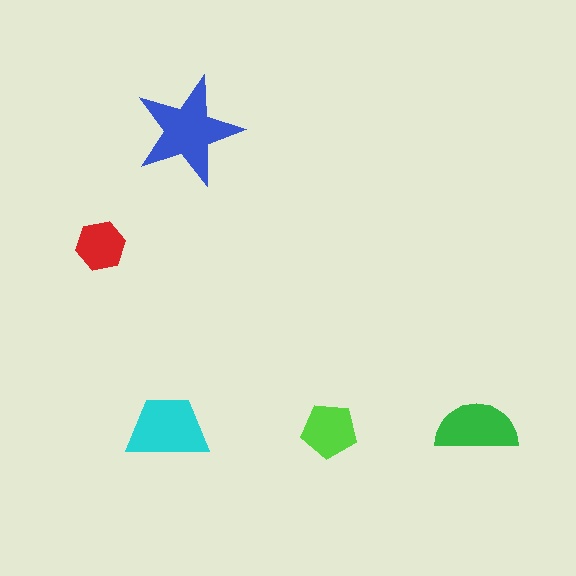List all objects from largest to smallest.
The blue star, the cyan trapezoid, the green semicircle, the lime pentagon, the red hexagon.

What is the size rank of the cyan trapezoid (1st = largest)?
2nd.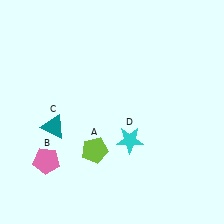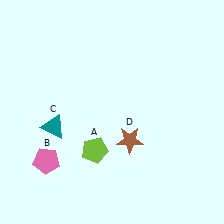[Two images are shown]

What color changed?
The star (D) changed from cyan in Image 1 to brown in Image 2.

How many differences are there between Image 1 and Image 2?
There is 1 difference between the two images.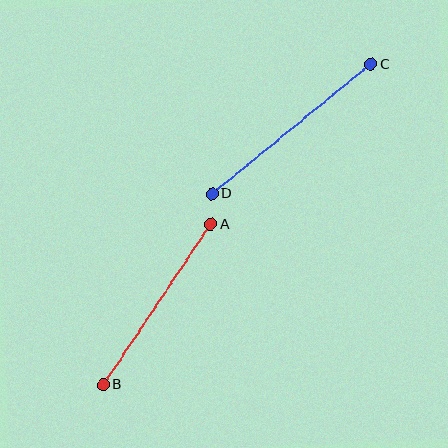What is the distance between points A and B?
The distance is approximately 194 pixels.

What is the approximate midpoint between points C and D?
The midpoint is at approximately (292, 129) pixels.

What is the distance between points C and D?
The distance is approximately 205 pixels.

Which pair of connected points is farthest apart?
Points C and D are farthest apart.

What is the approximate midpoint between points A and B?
The midpoint is at approximately (157, 304) pixels.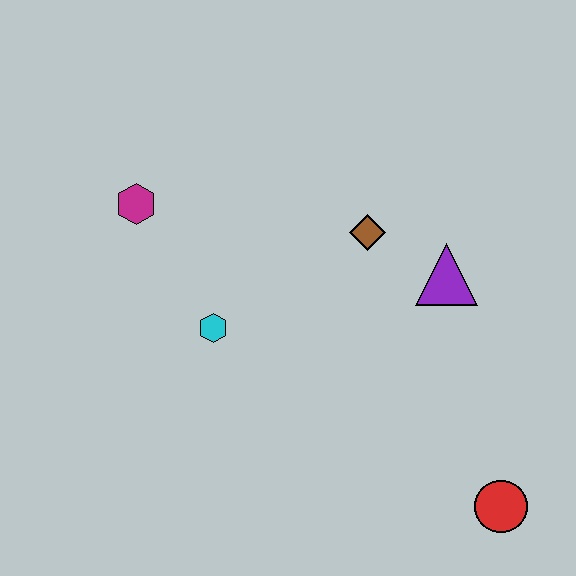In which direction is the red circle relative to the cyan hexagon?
The red circle is to the right of the cyan hexagon.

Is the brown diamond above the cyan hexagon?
Yes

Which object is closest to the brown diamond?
The purple triangle is closest to the brown diamond.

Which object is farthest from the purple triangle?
The magenta hexagon is farthest from the purple triangle.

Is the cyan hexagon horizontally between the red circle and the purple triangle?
No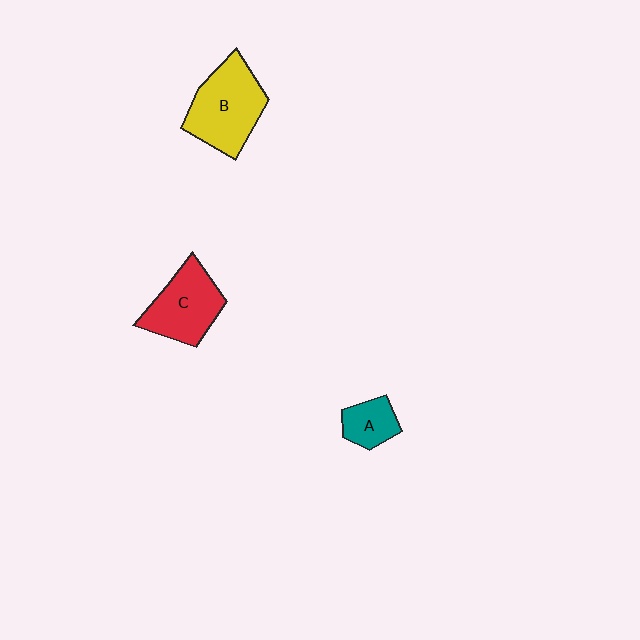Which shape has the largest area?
Shape B (yellow).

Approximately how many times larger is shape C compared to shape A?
Approximately 2.0 times.